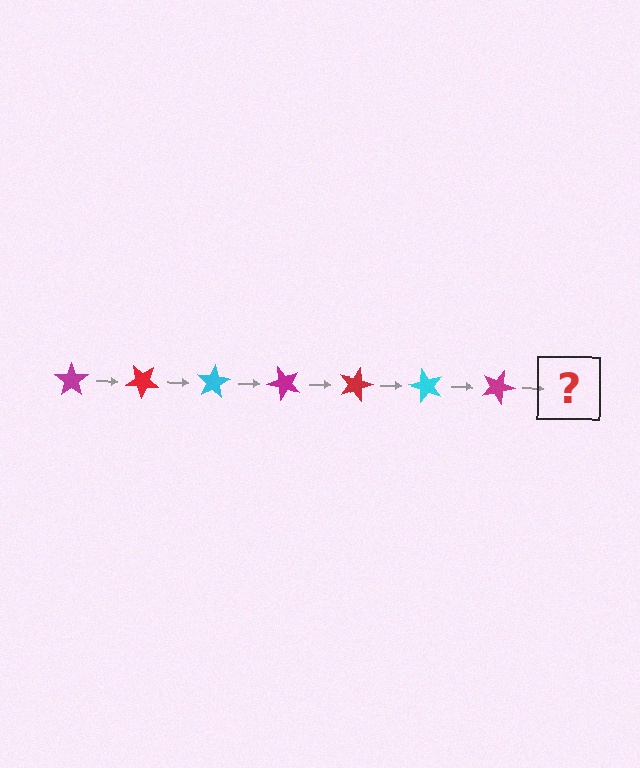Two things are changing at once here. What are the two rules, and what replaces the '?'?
The two rules are that it rotates 40 degrees each step and the color cycles through magenta, red, and cyan. The '?' should be a red star, rotated 280 degrees from the start.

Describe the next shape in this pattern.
It should be a red star, rotated 280 degrees from the start.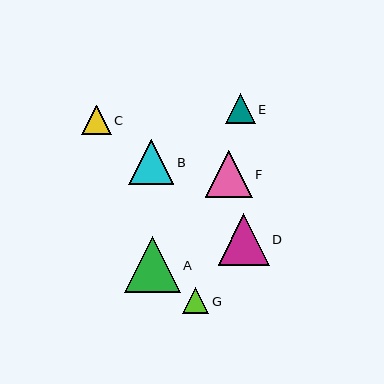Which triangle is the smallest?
Triangle G is the smallest with a size of approximately 26 pixels.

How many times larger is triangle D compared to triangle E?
Triangle D is approximately 1.7 times the size of triangle E.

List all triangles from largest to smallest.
From largest to smallest: A, D, F, B, C, E, G.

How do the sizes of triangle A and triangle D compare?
Triangle A and triangle D are approximately the same size.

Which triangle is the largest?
Triangle A is the largest with a size of approximately 56 pixels.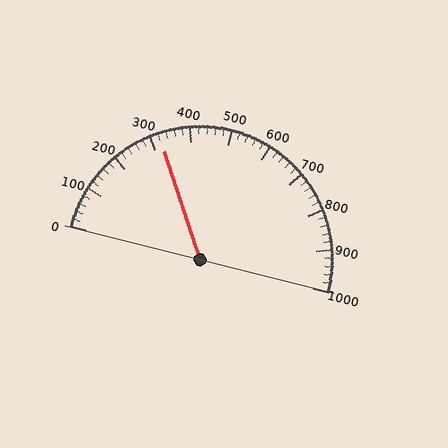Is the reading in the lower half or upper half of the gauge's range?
The reading is in the lower half of the range (0 to 1000).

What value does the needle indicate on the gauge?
The needle indicates approximately 320.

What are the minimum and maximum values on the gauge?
The gauge ranges from 0 to 1000.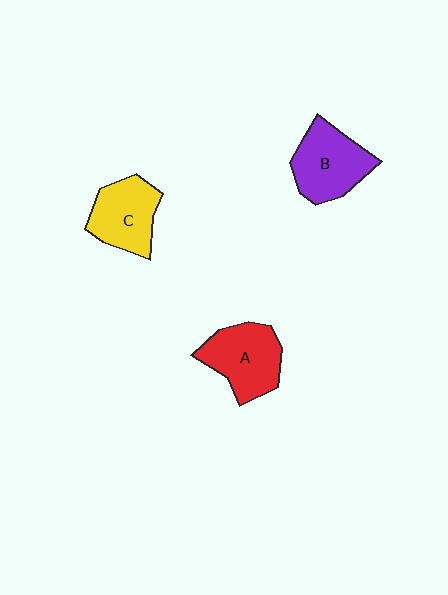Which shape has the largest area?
Shape B (purple).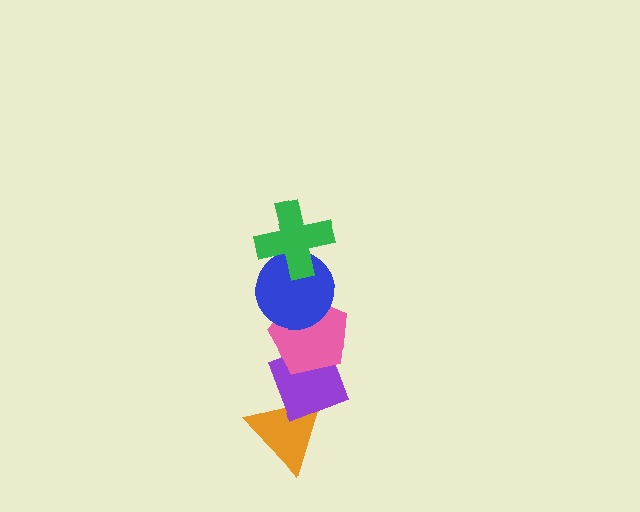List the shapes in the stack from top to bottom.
From top to bottom: the green cross, the blue circle, the pink pentagon, the purple diamond, the orange triangle.